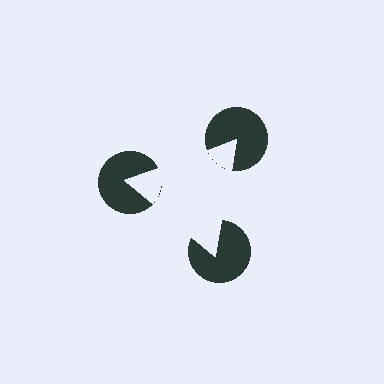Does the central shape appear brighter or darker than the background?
It typically appears slightly brighter than the background, even though no actual brightness change is drawn.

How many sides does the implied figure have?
3 sides.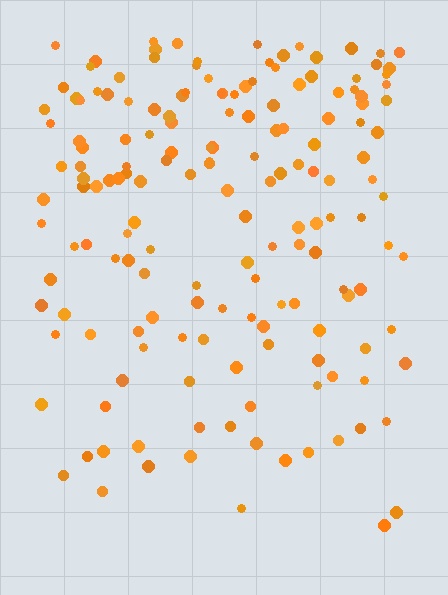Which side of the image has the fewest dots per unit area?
The bottom.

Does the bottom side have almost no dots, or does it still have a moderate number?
Still a moderate number, just noticeably fewer than the top.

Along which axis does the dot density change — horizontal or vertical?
Vertical.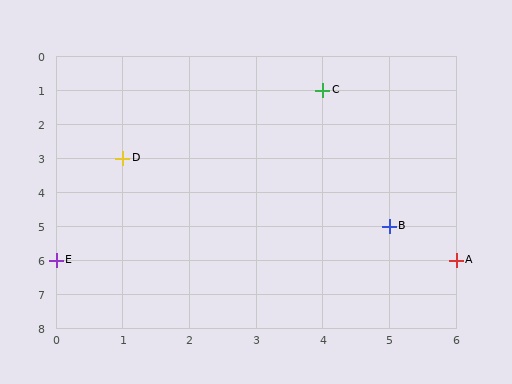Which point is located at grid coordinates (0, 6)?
Point E is at (0, 6).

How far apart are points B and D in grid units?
Points B and D are 4 columns and 2 rows apart (about 4.5 grid units diagonally).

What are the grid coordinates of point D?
Point D is at grid coordinates (1, 3).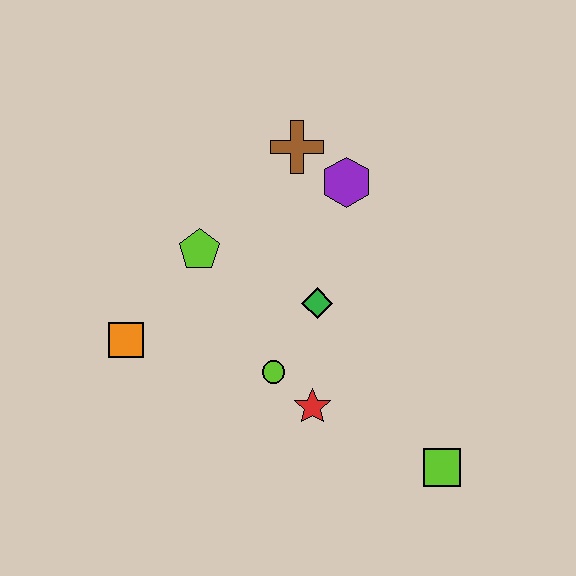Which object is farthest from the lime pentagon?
The lime square is farthest from the lime pentagon.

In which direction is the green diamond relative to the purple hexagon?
The green diamond is below the purple hexagon.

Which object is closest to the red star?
The lime circle is closest to the red star.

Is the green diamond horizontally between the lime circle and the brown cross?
No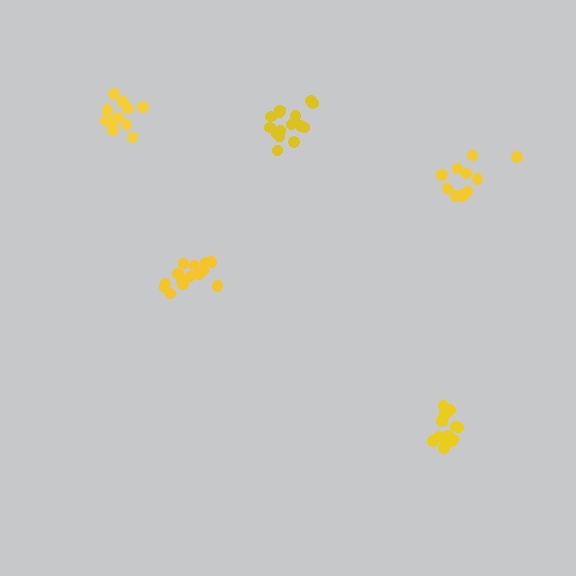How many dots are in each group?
Group 1: 14 dots, Group 2: 15 dots, Group 3: 12 dots, Group 4: 12 dots, Group 5: 13 dots (66 total).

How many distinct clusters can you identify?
There are 5 distinct clusters.